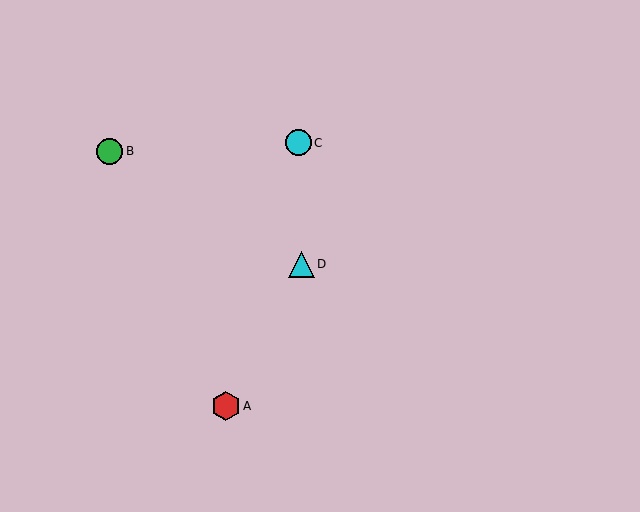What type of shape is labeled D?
Shape D is a cyan triangle.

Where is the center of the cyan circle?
The center of the cyan circle is at (298, 143).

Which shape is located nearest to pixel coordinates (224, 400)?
The red hexagon (labeled A) at (226, 406) is nearest to that location.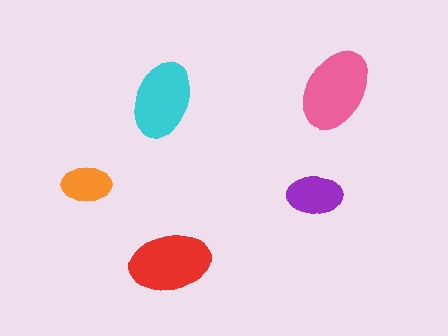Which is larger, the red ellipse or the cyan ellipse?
The red one.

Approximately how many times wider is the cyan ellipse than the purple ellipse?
About 1.5 times wider.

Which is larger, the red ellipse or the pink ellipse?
The pink one.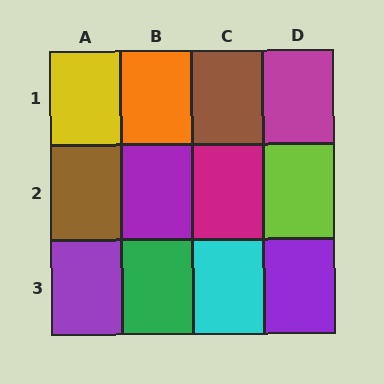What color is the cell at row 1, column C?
Brown.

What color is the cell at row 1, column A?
Yellow.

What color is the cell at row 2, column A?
Brown.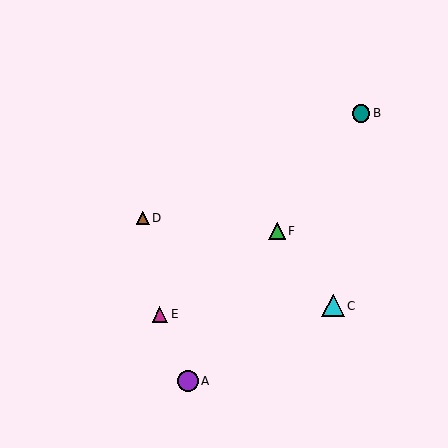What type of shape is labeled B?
Shape B is a teal circle.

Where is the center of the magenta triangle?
The center of the magenta triangle is at (160, 314).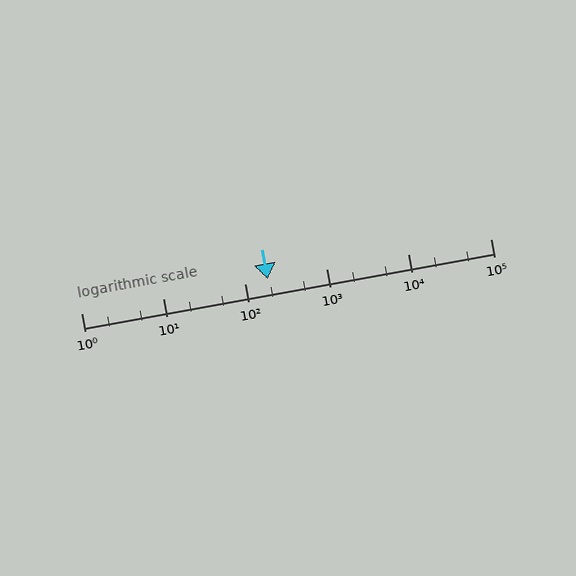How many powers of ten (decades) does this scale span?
The scale spans 5 decades, from 1 to 100000.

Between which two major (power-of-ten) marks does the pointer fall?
The pointer is between 100 and 1000.